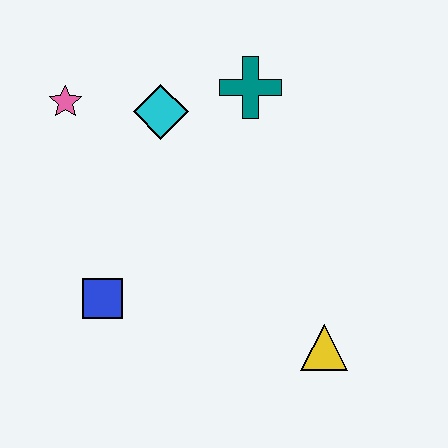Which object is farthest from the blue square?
The teal cross is farthest from the blue square.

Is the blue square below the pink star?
Yes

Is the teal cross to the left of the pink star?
No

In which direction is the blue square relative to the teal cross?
The blue square is below the teal cross.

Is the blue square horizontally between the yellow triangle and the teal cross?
No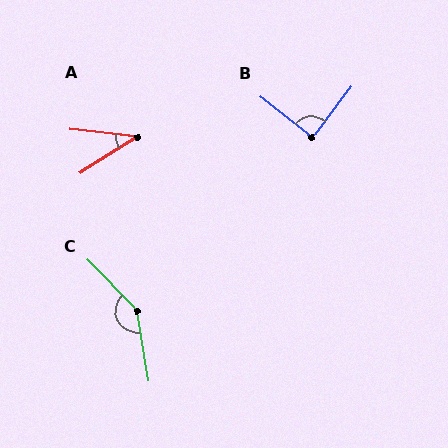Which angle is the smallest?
A, at approximately 39 degrees.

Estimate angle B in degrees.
Approximately 88 degrees.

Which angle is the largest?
C, at approximately 145 degrees.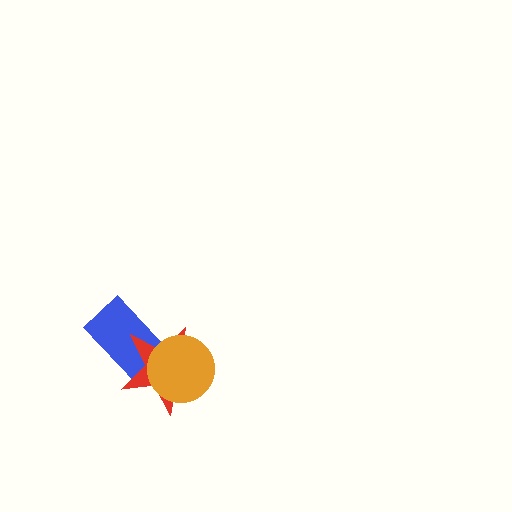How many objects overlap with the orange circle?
2 objects overlap with the orange circle.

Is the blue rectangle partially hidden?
Yes, it is partially covered by another shape.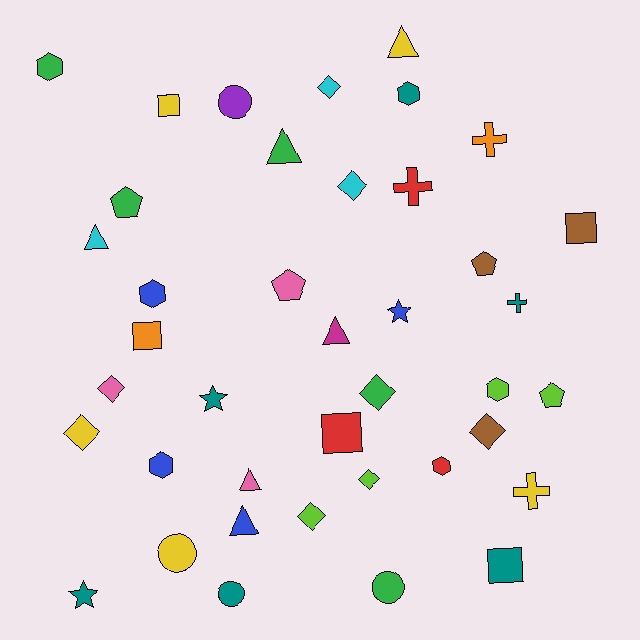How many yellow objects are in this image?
There are 5 yellow objects.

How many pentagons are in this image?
There are 4 pentagons.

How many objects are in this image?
There are 40 objects.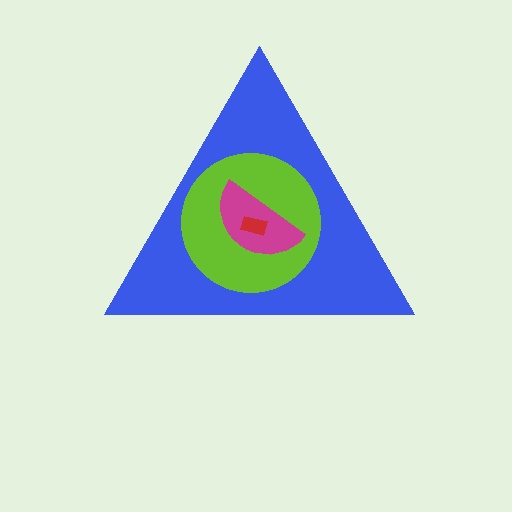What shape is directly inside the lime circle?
The magenta semicircle.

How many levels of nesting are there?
4.